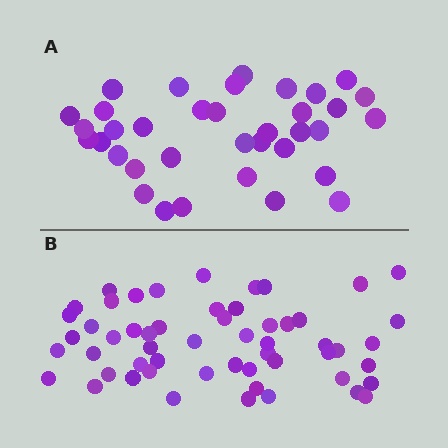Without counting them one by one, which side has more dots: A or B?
Region B (the bottom region) has more dots.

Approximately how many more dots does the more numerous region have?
Region B has approximately 20 more dots than region A.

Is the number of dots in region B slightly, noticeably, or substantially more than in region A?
Region B has substantially more. The ratio is roughly 1.5 to 1.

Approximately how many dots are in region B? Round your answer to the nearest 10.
About 60 dots. (The exact count is 55, which rounds to 60.)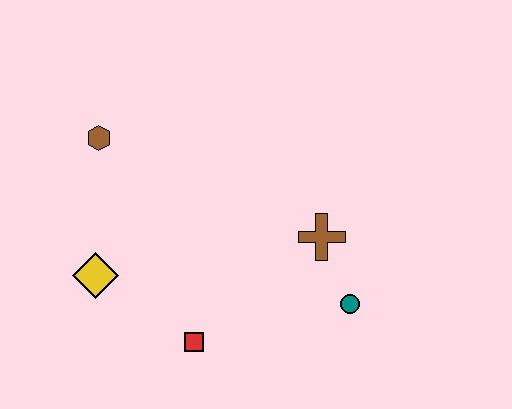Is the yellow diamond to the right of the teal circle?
No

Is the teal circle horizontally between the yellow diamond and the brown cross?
No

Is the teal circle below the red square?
No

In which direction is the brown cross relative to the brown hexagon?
The brown cross is to the right of the brown hexagon.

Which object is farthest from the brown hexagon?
The teal circle is farthest from the brown hexagon.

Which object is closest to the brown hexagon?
The yellow diamond is closest to the brown hexagon.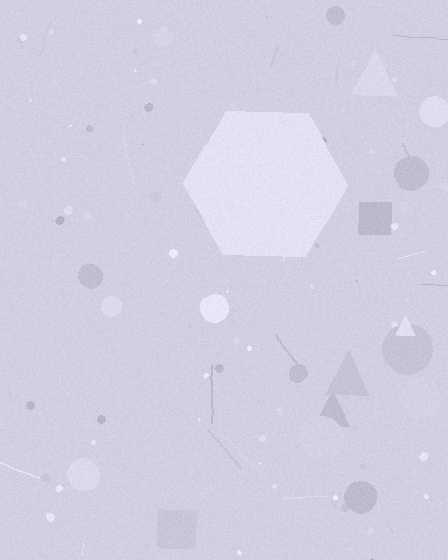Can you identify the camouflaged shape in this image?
The camouflaged shape is a hexagon.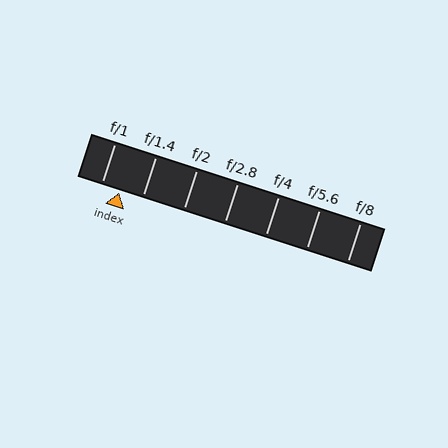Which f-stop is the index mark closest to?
The index mark is closest to f/1.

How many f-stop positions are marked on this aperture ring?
There are 7 f-stop positions marked.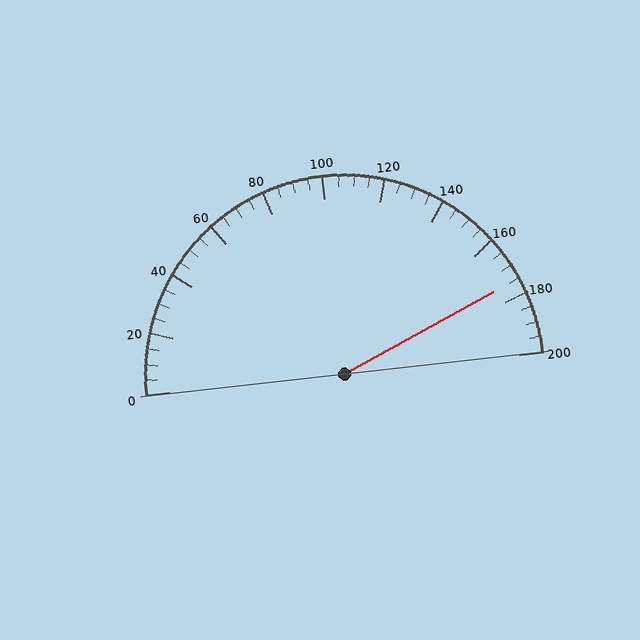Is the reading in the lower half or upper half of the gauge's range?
The reading is in the upper half of the range (0 to 200).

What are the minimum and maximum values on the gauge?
The gauge ranges from 0 to 200.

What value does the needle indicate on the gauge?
The needle indicates approximately 175.